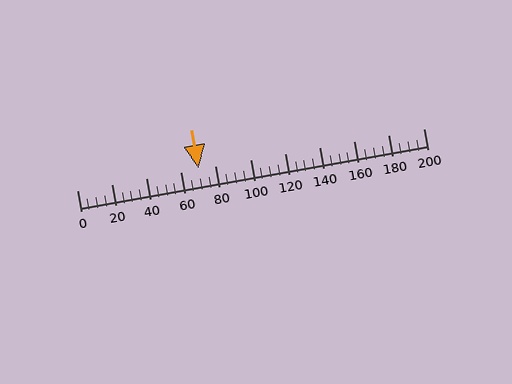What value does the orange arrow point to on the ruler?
The orange arrow points to approximately 70.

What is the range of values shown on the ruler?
The ruler shows values from 0 to 200.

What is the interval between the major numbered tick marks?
The major tick marks are spaced 20 units apart.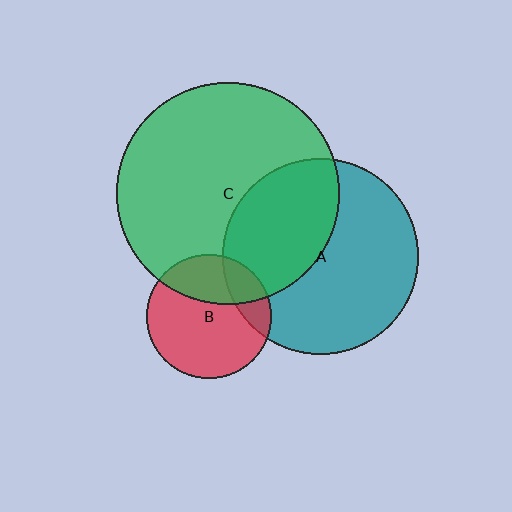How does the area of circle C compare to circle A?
Approximately 1.3 times.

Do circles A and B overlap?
Yes.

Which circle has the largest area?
Circle C (green).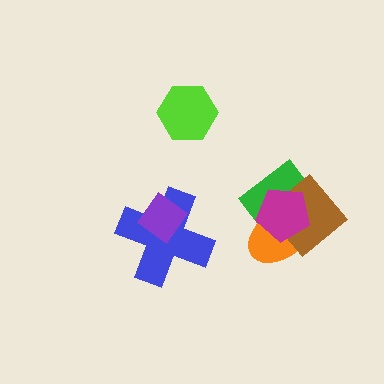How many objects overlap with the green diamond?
3 objects overlap with the green diamond.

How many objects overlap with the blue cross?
1 object overlaps with the blue cross.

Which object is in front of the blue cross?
The purple diamond is in front of the blue cross.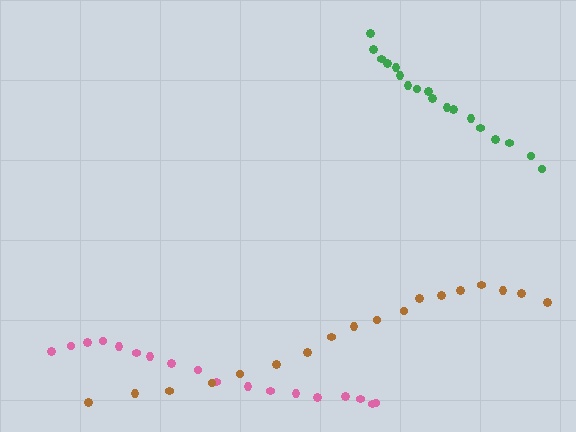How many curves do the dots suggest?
There are 3 distinct paths.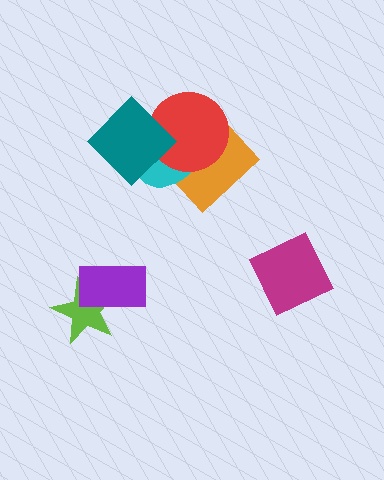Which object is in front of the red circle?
The teal diamond is in front of the red circle.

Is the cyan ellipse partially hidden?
Yes, it is partially covered by another shape.